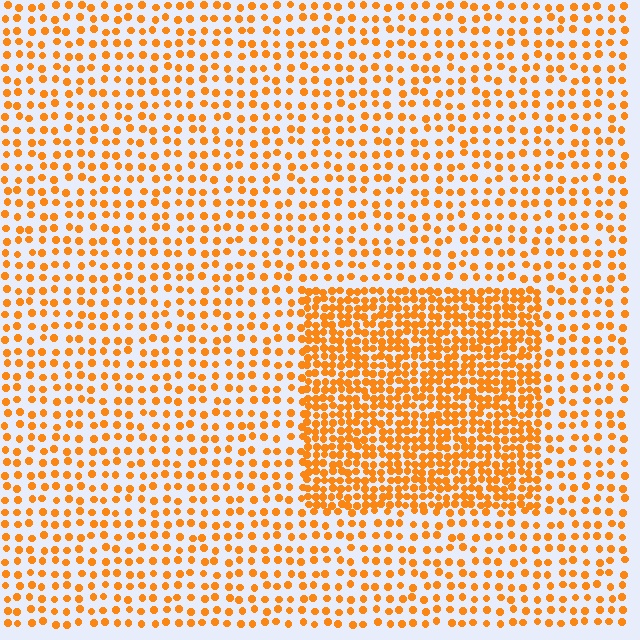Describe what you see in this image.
The image contains small orange elements arranged at two different densities. A rectangle-shaped region is visible where the elements are more densely packed than the surrounding area.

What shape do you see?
I see a rectangle.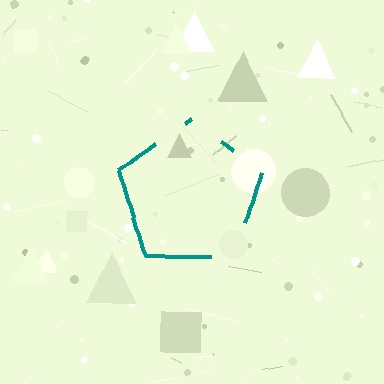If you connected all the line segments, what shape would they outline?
They would outline a pentagon.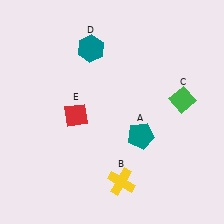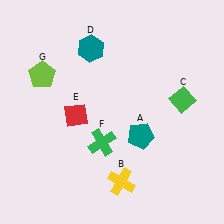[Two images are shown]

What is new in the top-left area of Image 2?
A lime pentagon (G) was added in the top-left area of Image 2.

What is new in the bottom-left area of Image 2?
A green cross (F) was added in the bottom-left area of Image 2.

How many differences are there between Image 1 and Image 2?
There are 2 differences between the two images.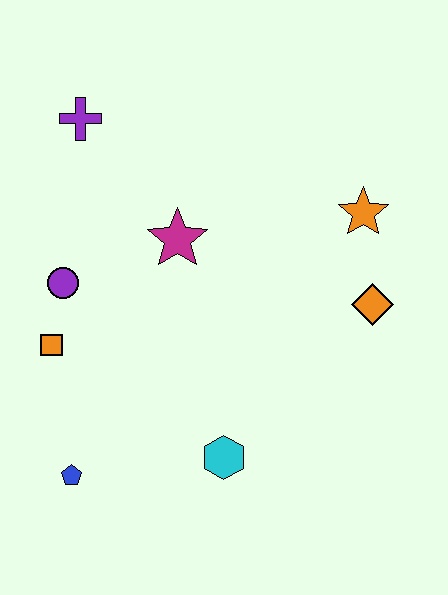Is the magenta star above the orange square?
Yes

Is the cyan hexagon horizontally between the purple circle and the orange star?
Yes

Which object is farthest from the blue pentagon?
The orange star is farthest from the blue pentagon.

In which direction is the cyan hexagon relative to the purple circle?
The cyan hexagon is below the purple circle.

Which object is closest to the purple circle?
The orange square is closest to the purple circle.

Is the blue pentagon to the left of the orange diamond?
Yes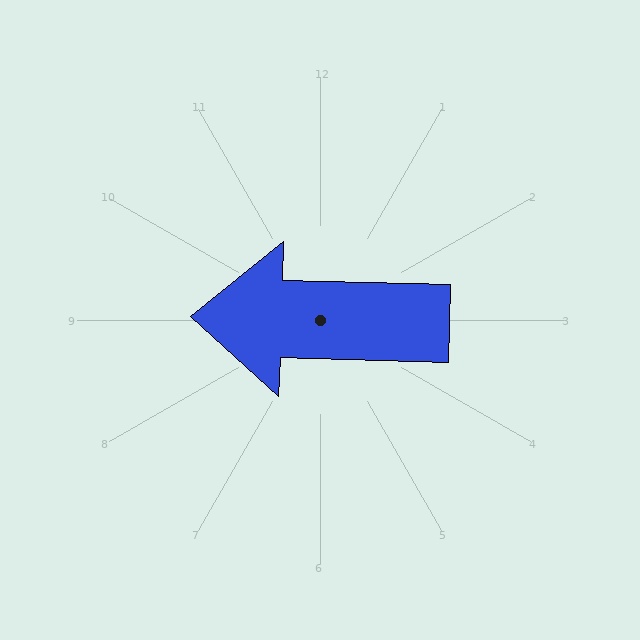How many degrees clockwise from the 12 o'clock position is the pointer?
Approximately 272 degrees.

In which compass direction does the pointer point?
West.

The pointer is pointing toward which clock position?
Roughly 9 o'clock.